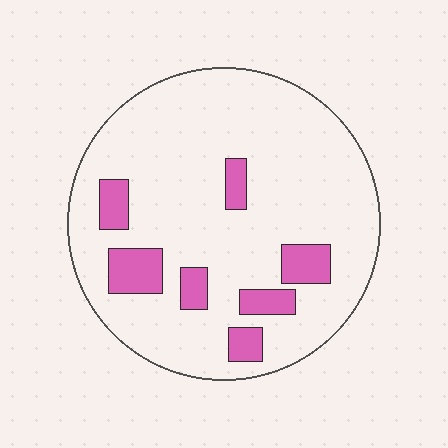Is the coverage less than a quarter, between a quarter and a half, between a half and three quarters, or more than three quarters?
Less than a quarter.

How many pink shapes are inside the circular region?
7.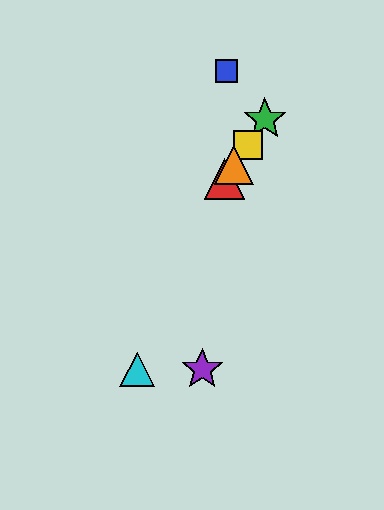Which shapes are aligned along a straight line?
The red triangle, the green star, the yellow square, the orange triangle are aligned along a straight line.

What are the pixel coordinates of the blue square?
The blue square is at (227, 71).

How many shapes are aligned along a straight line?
4 shapes (the red triangle, the green star, the yellow square, the orange triangle) are aligned along a straight line.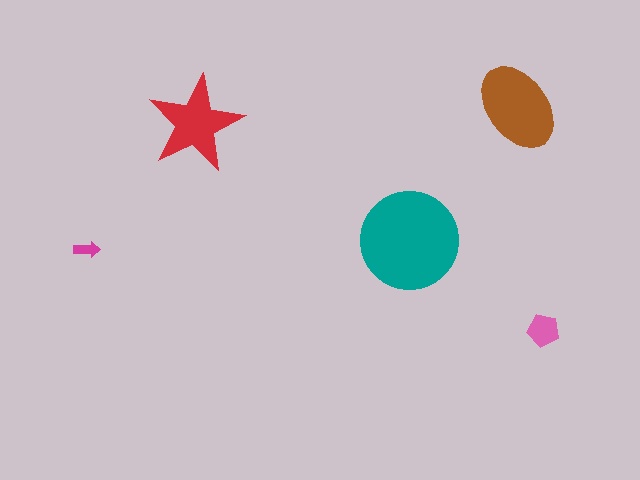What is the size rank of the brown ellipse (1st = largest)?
2nd.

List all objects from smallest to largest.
The magenta arrow, the pink pentagon, the red star, the brown ellipse, the teal circle.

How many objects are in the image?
There are 5 objects in the image.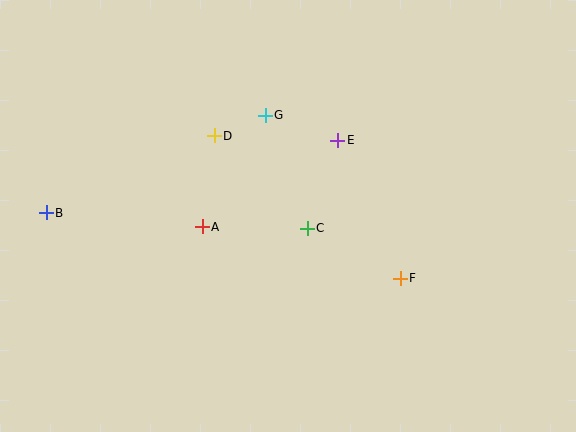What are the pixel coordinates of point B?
Point B is at (46, 213).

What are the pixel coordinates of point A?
Point A is at (202, 227).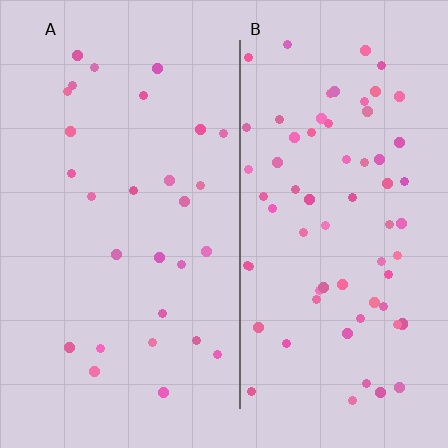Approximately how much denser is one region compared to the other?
Approximately 2.5× — region B over region A.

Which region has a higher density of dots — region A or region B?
B (the right).